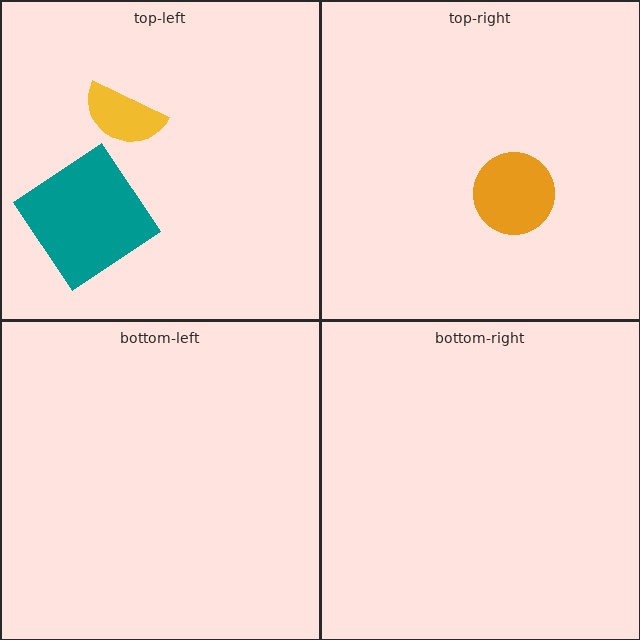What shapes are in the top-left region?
The yellow semicircle, the teal diamond.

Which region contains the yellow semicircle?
The top-left region.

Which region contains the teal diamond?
The top-left region.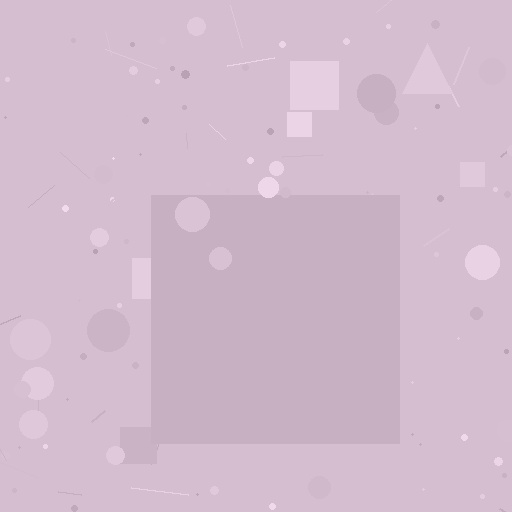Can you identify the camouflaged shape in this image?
The camouflaged shape is a square.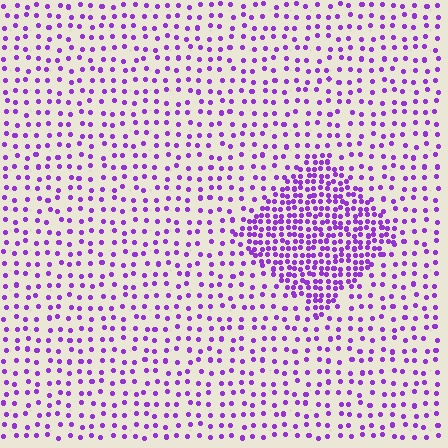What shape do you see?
I see a diamond.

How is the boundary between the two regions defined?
The boundary is defined by a change in element density (approximately 2.6x ratio). All elements are the same color, size, and shape.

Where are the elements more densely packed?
The elements are more densely packed inside the diamond boundary.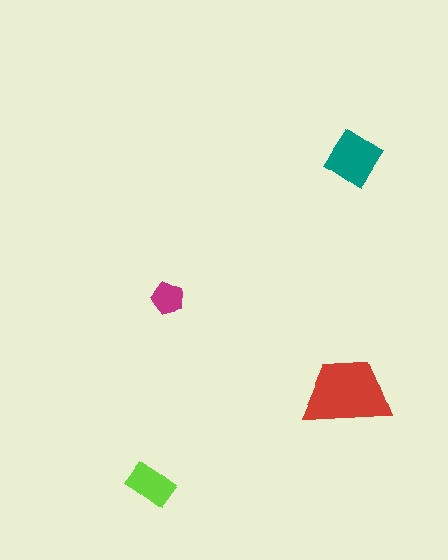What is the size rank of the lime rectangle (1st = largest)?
3rd.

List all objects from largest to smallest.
The red trapezoid, the teal diamond, the lime rectangle, the magenta pentagon.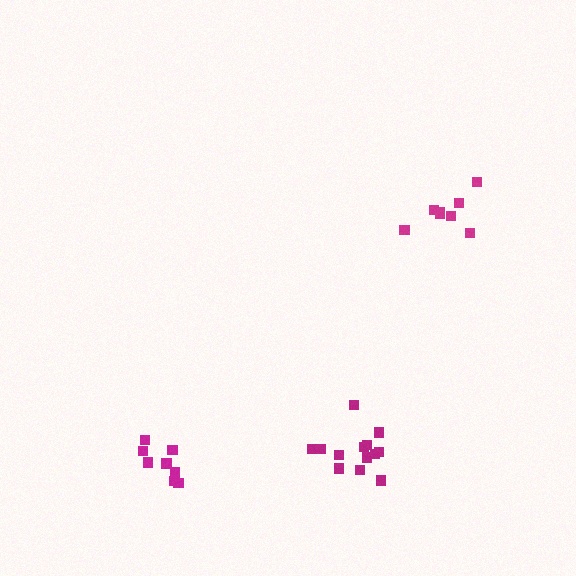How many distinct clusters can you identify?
There are 3 distinct clusters.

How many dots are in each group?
Group 1: 13 dots, Group 2: 8 dots, Group 3: 9 dots (30 total).